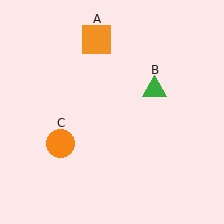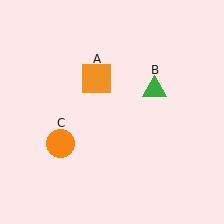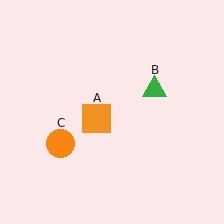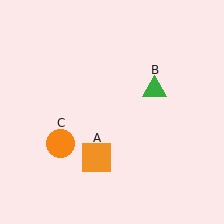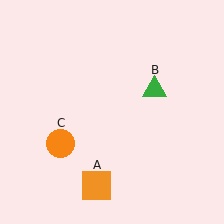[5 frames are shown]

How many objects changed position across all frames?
1 object changed position: orange square (object A).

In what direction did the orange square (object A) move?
The orange square (object A) moved down.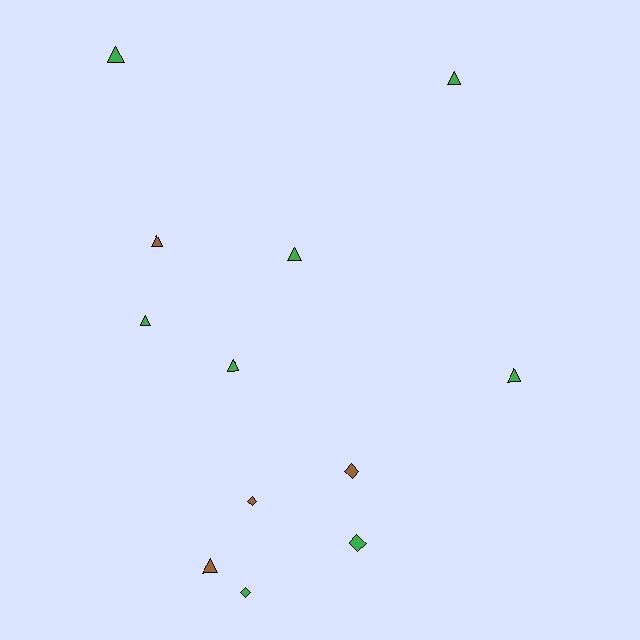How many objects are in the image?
There are 12 objects.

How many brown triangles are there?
There are 2 brown triangles.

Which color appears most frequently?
Green, with 8 objects.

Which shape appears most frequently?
Triangle, with 8 objects.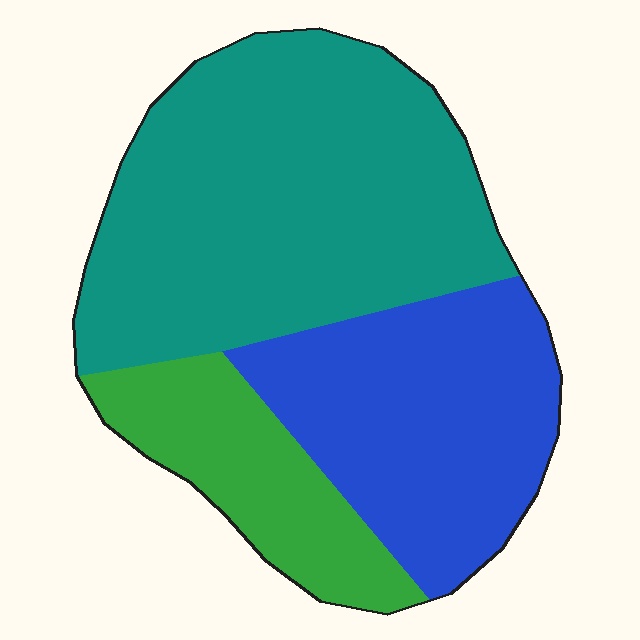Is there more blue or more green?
Blue.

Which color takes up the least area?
Green, at roughly 20%.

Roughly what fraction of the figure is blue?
Blue takes up about one third (1/3) of the figure.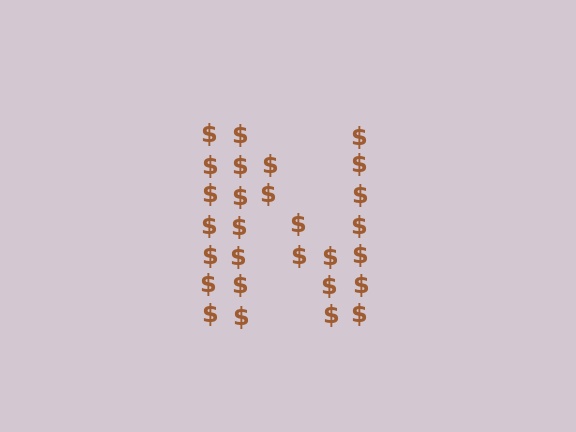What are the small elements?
The small elements are dollar signs.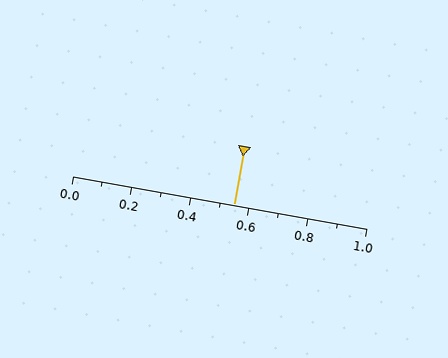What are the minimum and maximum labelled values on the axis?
The axis runs from 0.0 to 1.0.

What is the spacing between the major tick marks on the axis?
The major ticks are spaced 0.2 apart.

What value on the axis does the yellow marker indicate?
The marker indicates approximately 0.55.